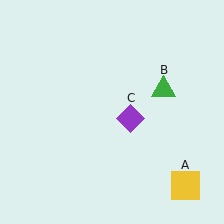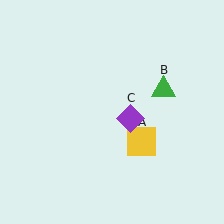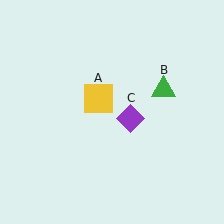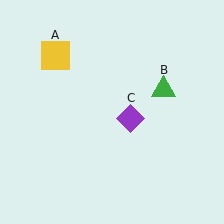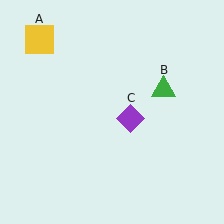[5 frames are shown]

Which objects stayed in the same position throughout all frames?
Green triangle (object B) and purple diamond (object C) remained stationary.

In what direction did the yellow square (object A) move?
The yellow square (object A) moved up and to the left.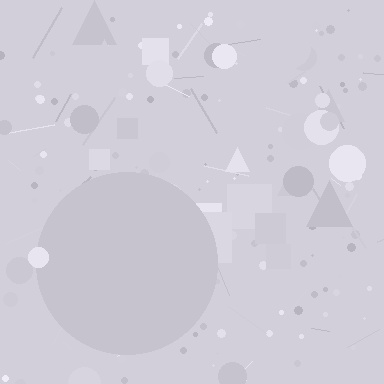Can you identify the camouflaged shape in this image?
The camouflaged shape is a circle.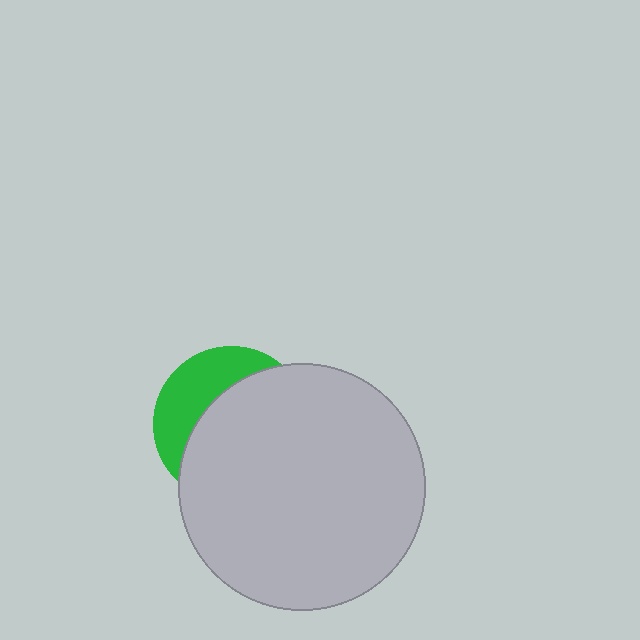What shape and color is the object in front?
The object in front is a light gray circle.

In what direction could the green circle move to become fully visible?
The green circle could move toward the upper-left. That would shift it out from behind the light gray circle entirely.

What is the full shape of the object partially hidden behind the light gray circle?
The partially hidden object is a green circle.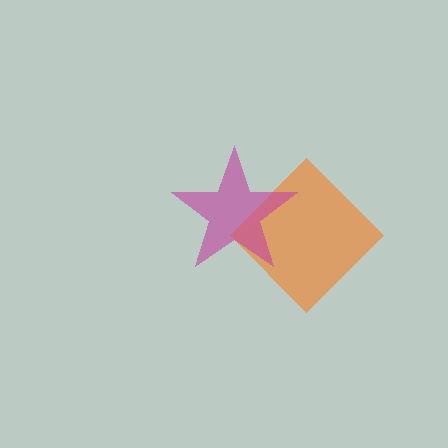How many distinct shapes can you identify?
There are 2 distinct shapes: an orange diamond, a magenta star.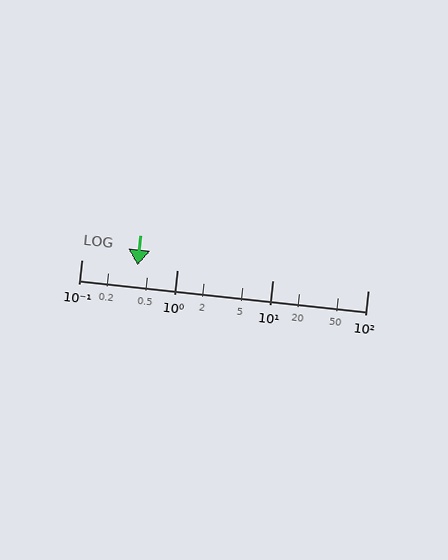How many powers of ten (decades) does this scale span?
The scale spans 3 decades, from 0.1 to 100.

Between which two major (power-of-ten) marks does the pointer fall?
The pointer is between 0.1 and 1.